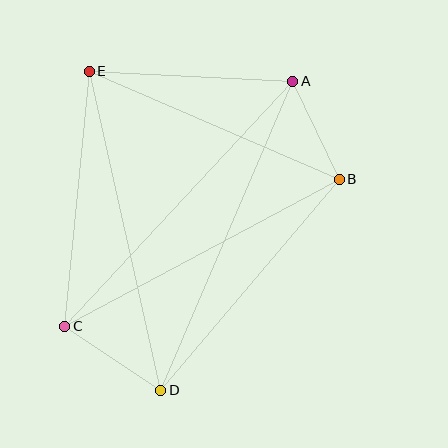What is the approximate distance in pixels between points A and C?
The distance between A and C is approximately 335 pixels.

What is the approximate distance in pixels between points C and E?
The distance between C and E is approximately 256 pixels.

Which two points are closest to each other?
Points A and B are closest to each other.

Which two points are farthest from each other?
Points A and D are farthest from each other.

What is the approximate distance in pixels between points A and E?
The distance between A and E is approximately 204 pixels.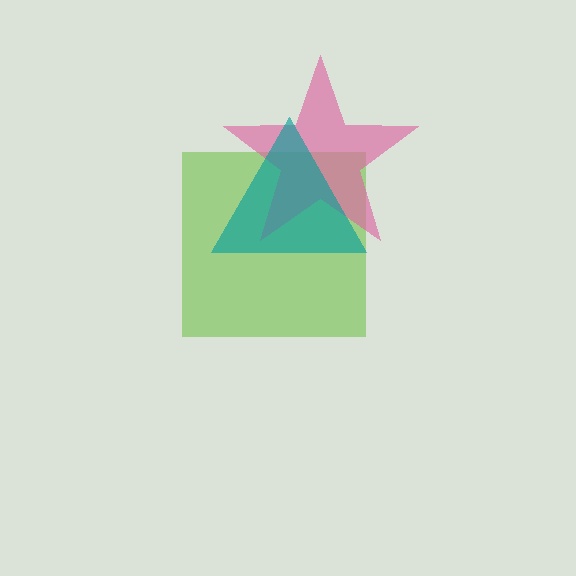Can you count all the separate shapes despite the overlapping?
Yes, there are 3 separate shapes.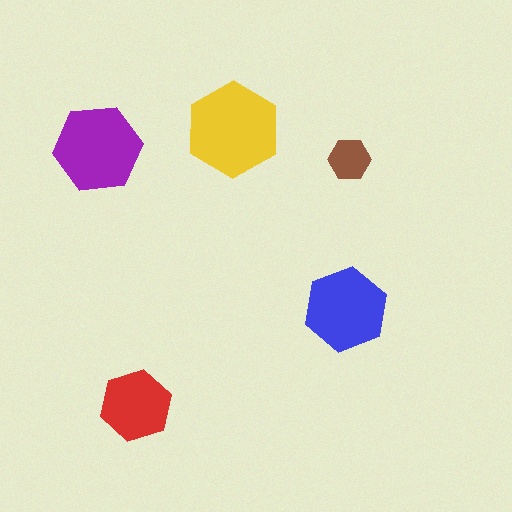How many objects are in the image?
There are 5 objects in the image.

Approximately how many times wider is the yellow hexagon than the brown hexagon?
About 2 times wider.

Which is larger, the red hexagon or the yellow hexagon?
The yellow one.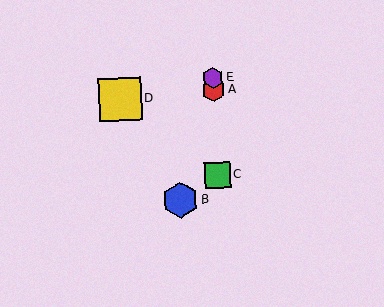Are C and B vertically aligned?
No, C is at x≈217 and B is at x≈180.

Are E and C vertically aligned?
Yes, both are at x≈213.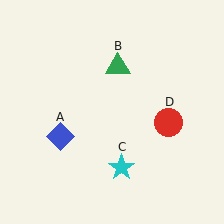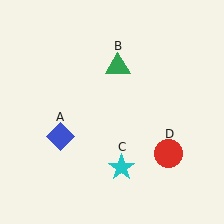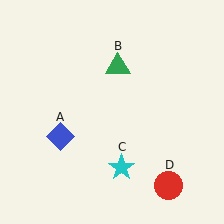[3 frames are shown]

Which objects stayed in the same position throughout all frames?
Blue diamond (object A) and green triangle (object B) and cyan star (object C) remained stationary.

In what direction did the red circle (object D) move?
The red circle (object D) moved down.